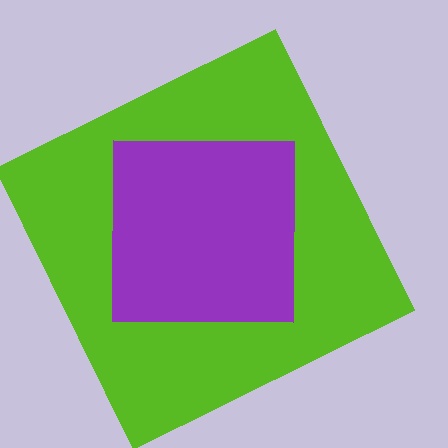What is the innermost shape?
The purple square.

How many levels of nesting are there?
2.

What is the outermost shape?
The lime square.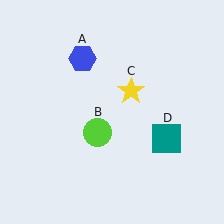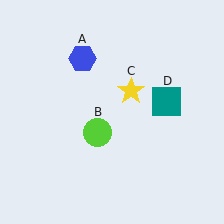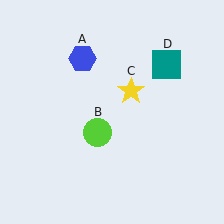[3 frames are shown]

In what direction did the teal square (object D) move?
The teal square (object D) moved up.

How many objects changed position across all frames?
1 object changed position: teal square (object D).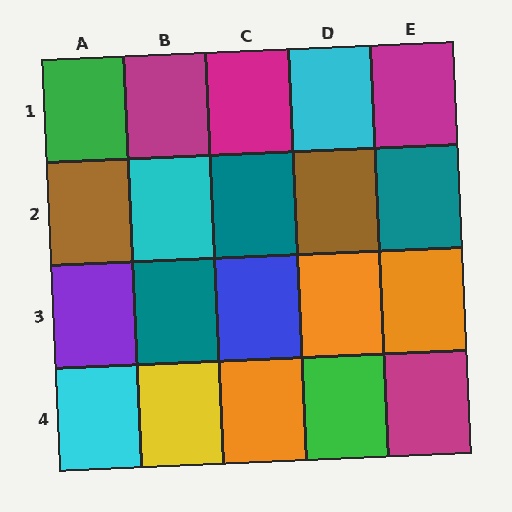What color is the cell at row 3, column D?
Orange.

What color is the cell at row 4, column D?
Green.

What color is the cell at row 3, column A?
Purple.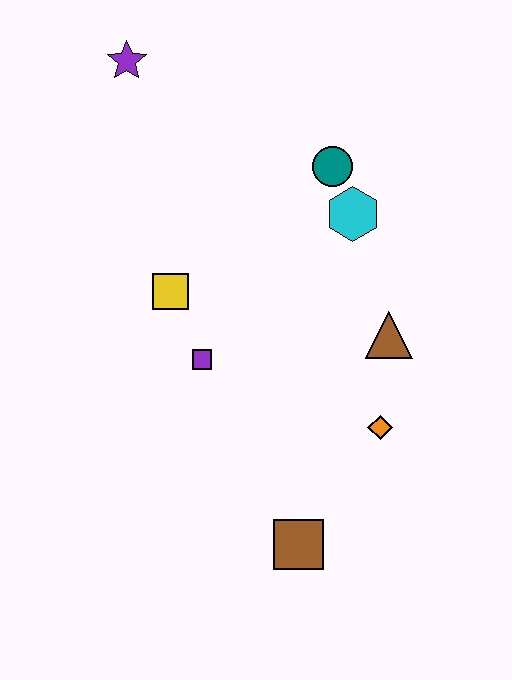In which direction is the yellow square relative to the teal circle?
The yellow square is to the left of the teal circle.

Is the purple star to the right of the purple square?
No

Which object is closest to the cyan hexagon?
The teal circle is closest to the cyan hexagon.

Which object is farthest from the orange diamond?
The purple star is farthest from the orange diamond.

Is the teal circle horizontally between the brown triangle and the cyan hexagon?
No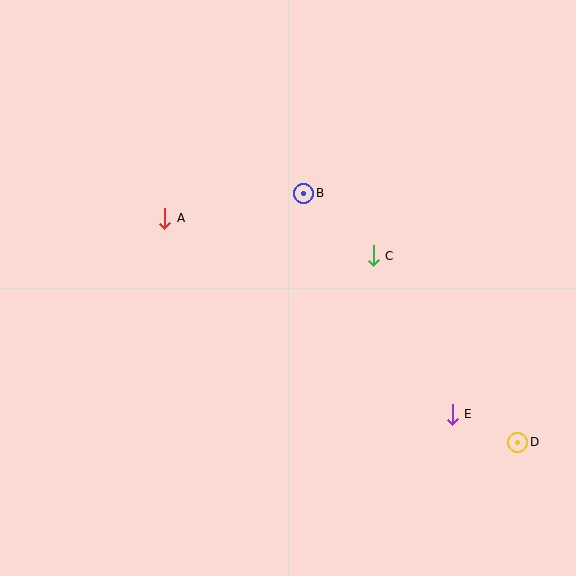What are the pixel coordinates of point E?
Point E is at (452, 414).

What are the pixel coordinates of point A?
Point A is at (165, 218).